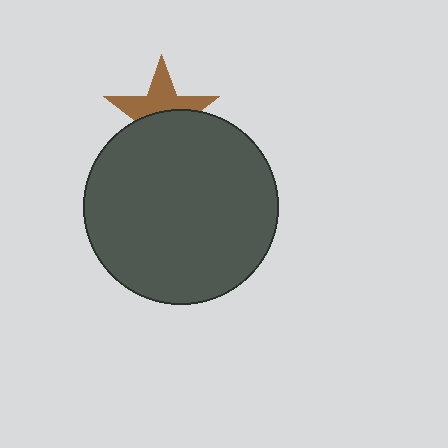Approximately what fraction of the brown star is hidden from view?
Roughly 50% of the brown star is hidden behind the dark gray circle.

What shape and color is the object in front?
The object in front is a dark gray circle.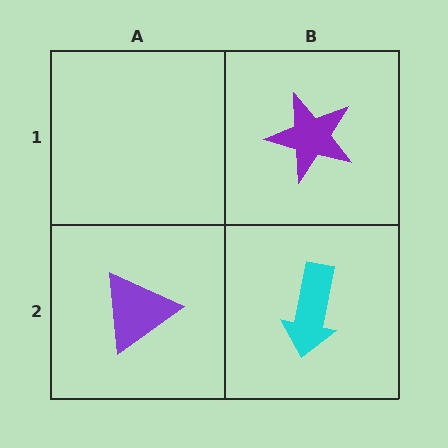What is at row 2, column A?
A purple triangle.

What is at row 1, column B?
A purple star.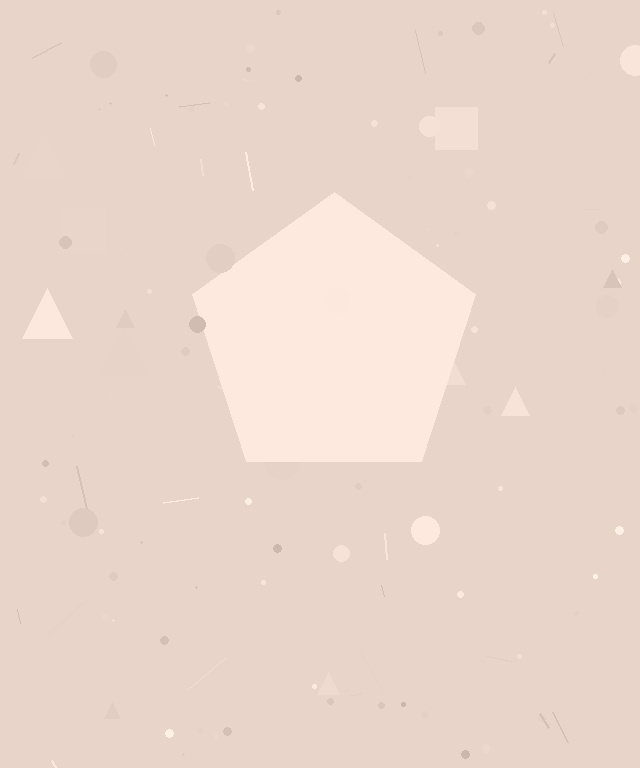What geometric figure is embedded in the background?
A pentagon is embedded in the background.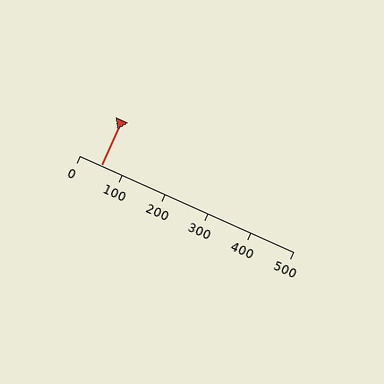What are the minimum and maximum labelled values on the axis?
The axis runs from 0 to 500.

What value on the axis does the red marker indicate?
The marker indicates approximately 50.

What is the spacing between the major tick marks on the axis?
The major ticks are spaced 100 apart.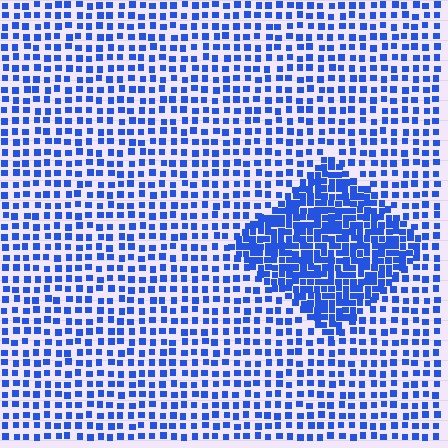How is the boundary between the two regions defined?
The boundary is defined by a change in element density (approximately 2.2x ratio). All elements are the same color, size, and shape.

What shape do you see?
I see a diamond.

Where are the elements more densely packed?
The elements are more densely packed inside the diamond boundary.